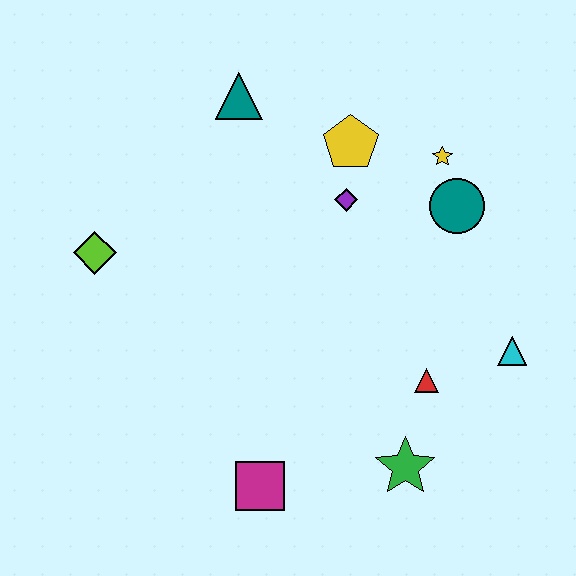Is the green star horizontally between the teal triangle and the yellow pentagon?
No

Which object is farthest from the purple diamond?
The magenta square is farthest from the purple diamond.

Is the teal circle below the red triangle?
No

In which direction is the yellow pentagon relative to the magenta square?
The yellow pentagon is above the magenta square.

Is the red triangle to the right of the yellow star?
No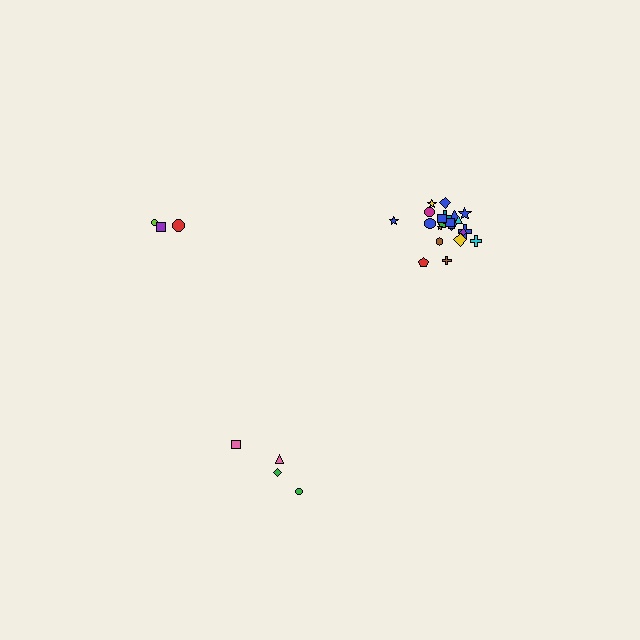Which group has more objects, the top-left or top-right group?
The top-right group.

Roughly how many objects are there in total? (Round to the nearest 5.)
Roughly 30 objects in total.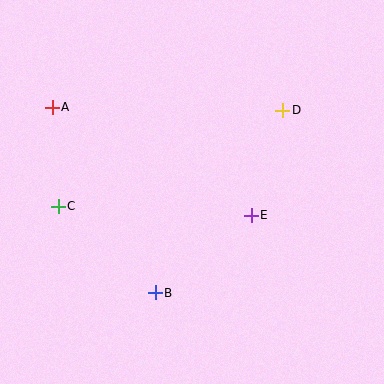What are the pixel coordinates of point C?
Point C is at (58, 206).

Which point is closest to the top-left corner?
Point A is closest to the top-left corner.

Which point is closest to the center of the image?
Point E at (251, 215) is closest to the center.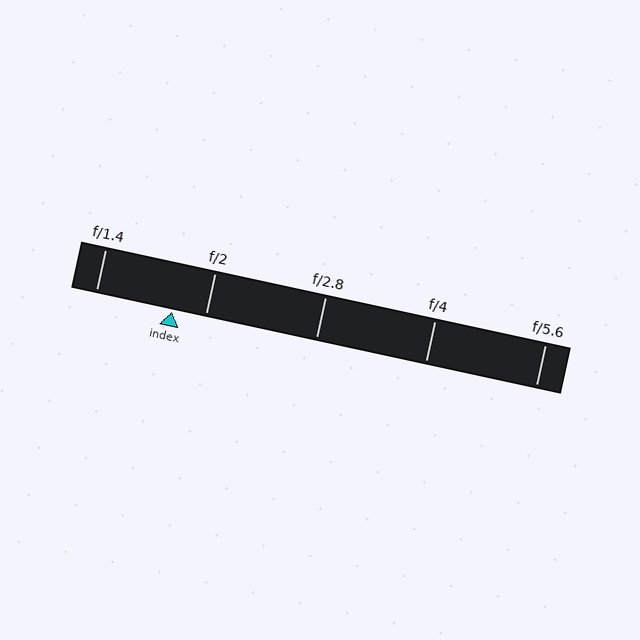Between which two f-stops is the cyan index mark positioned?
The index mark is between f/1.4 and f/2.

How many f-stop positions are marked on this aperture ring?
There are 5 f-stop positions marked.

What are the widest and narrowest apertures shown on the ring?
The widest aperture shown is f/1.4 and the narrowest is f/5.6.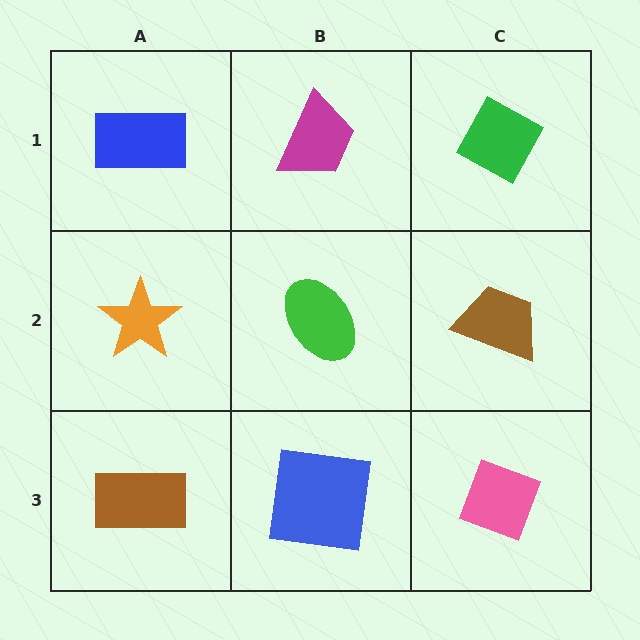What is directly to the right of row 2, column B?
A brown trapezoid.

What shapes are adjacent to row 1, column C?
A brown trapezoid (row 2, column C), a magenta trapezoid (row 1, column B).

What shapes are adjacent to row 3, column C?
A brown trapezoid (row 2, column C), a blue square (row 3, column B).